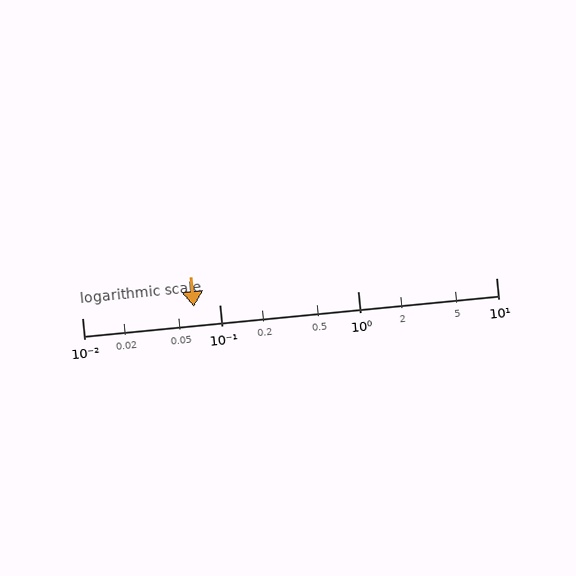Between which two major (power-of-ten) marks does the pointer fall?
The pointer is between 0.01 and 0.1.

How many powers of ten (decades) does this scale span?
The scale spans 3 decades, from 0.01 to 10.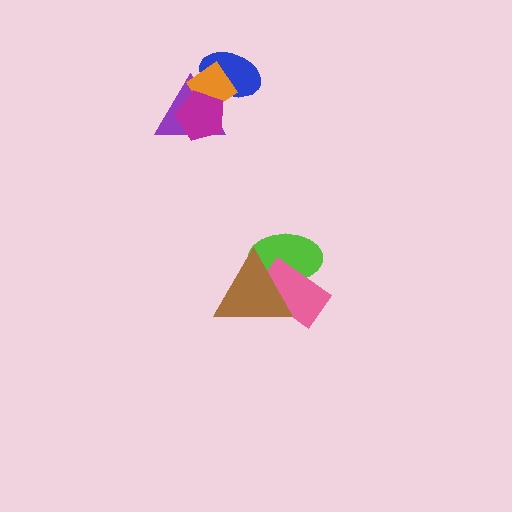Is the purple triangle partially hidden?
Yes, it is partially covered by another shape.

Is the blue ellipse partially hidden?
Yes, it is partially covered by another shape.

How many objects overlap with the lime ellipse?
2 objects overlap with the lime ellipse.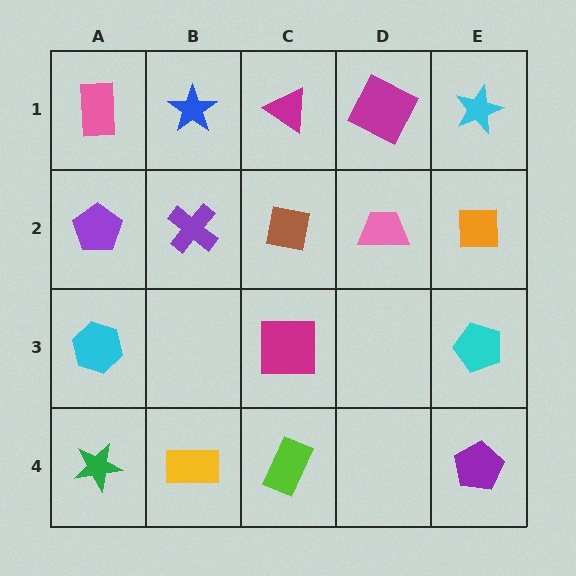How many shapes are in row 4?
4 shapes.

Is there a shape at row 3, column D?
No, that cell is empty.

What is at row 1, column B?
A blue star.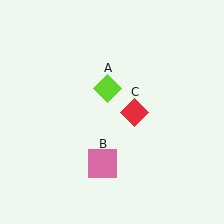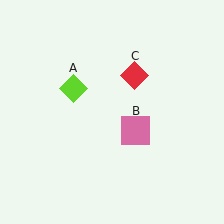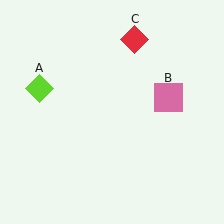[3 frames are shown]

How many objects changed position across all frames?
3 objects changed position: lime diamond (object A), pink square (object B), red diamond (object C).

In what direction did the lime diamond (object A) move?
The lime diamond (object A) moved left.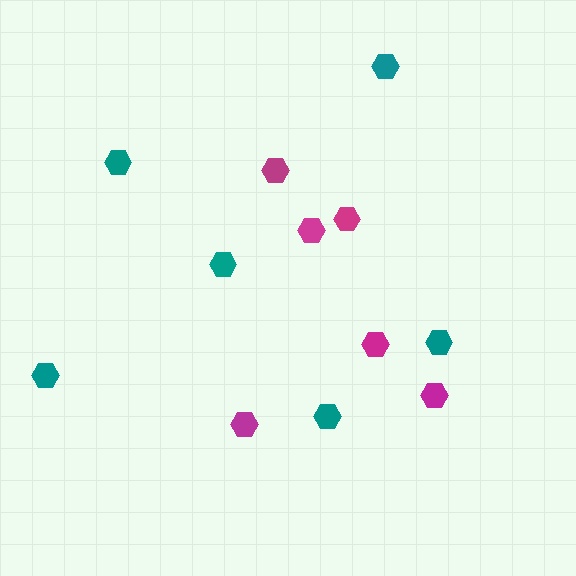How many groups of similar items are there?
There are 2 groups: one group of magenta hexagons (6) and one group of teal hexagons (6).